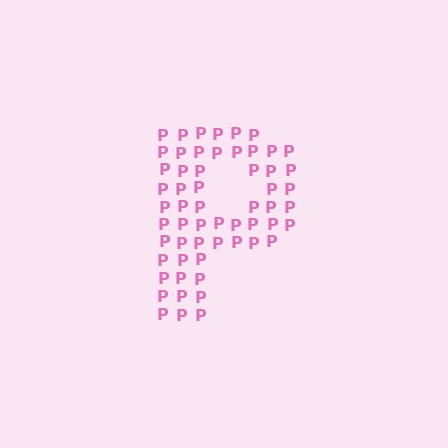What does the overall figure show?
The overall figure shows the letter P.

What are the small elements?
The small elements are letter P's.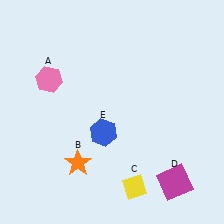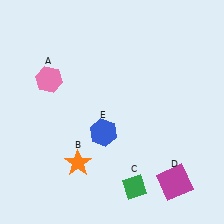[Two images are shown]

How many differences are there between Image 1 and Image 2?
There is 1 difference between the two images.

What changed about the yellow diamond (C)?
In Image 1, C is yellow. In Image 2, it changed to green.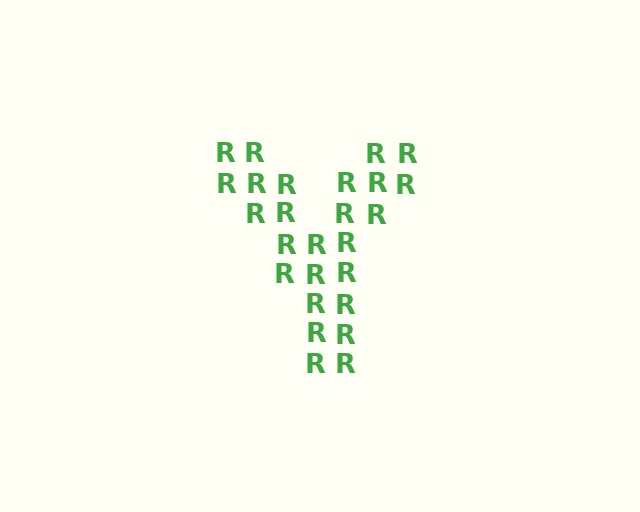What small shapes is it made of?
It is made of small letter R's.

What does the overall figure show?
The overall figure shows the letter Y.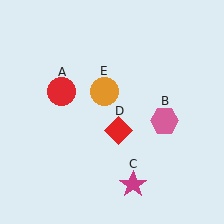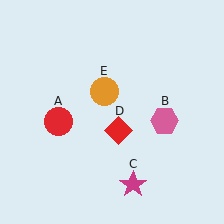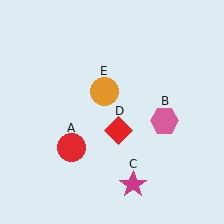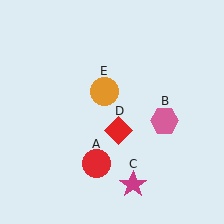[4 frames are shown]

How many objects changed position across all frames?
1 object changed position: red circle (object A).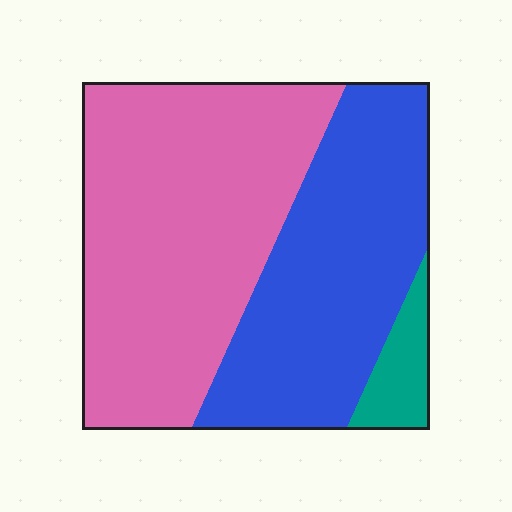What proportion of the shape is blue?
Blue takes up between a quarter and a half of the shape.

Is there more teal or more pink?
Pink.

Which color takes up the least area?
Teal, at roughly 5%.